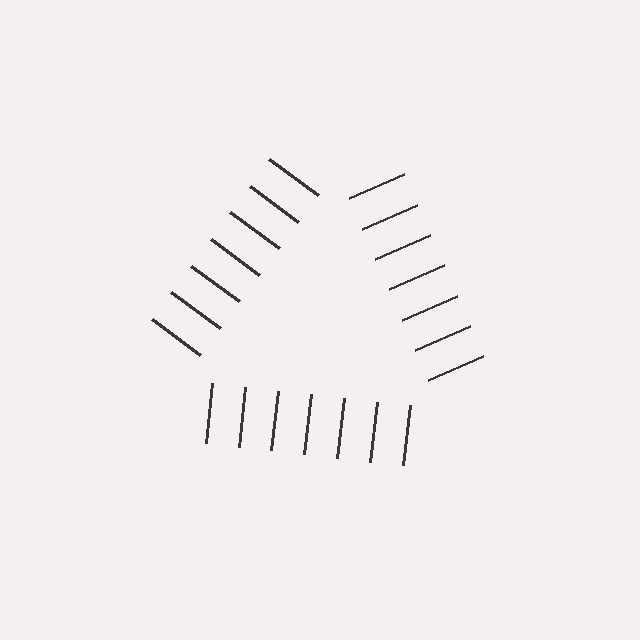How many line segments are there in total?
21 — 7 along each of the 3 edges.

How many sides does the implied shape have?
3 sides — the line-ends trace a triangle.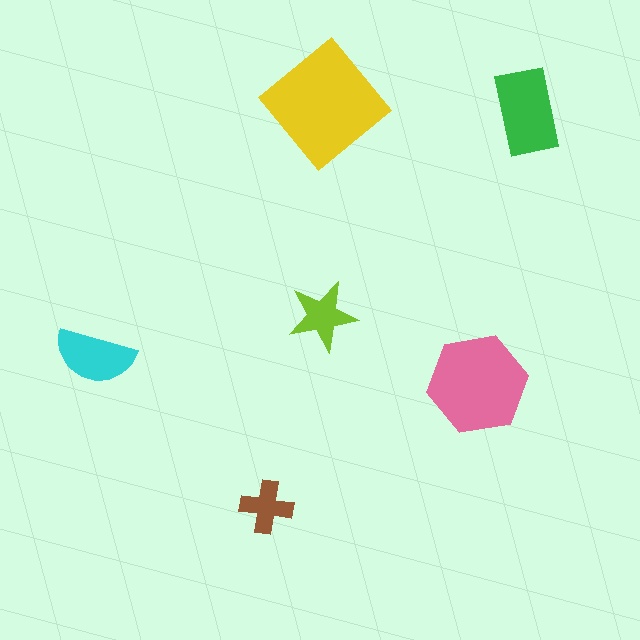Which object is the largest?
The yellow diamond.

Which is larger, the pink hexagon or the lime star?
The pink hexagon.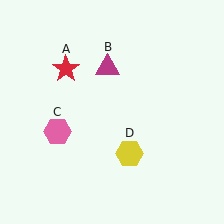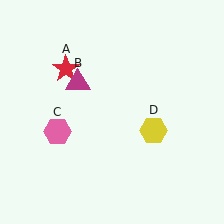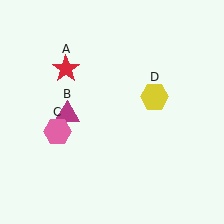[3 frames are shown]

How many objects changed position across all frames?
2 objects changed position: magenta triangle (object B), yellow hexagon (object D).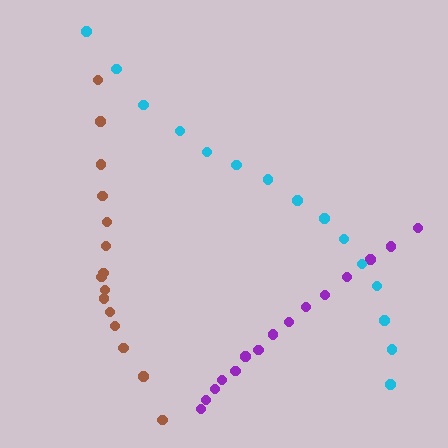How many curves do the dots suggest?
There are 3 distinct paths.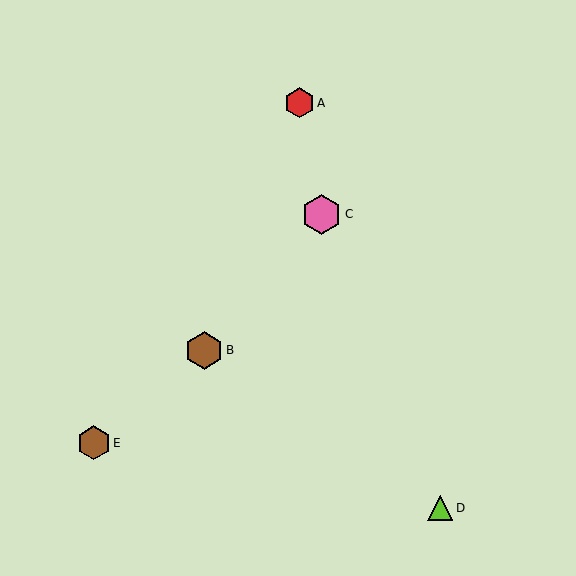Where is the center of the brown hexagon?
The center of the brown hexagon is at (94, 443).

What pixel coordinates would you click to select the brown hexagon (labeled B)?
Click at (204, 350) to select the brown hexagon B.